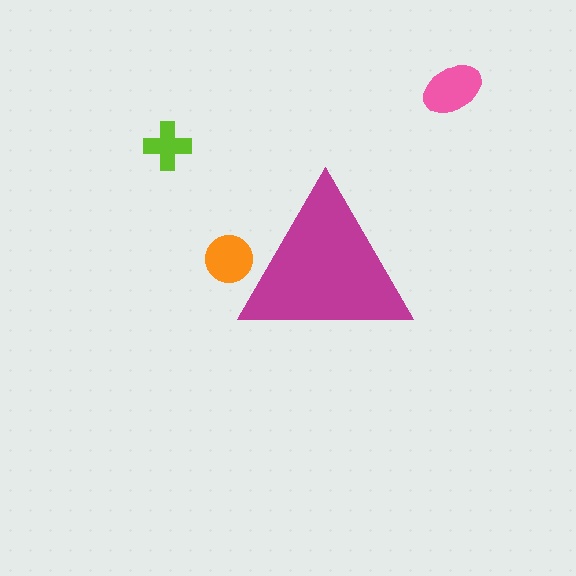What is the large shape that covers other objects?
A magenta triangle.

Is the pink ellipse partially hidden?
No, the pink ellipse is fully visible.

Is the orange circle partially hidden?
Yes, the orange circle is partially hidden behind the magenta triangle.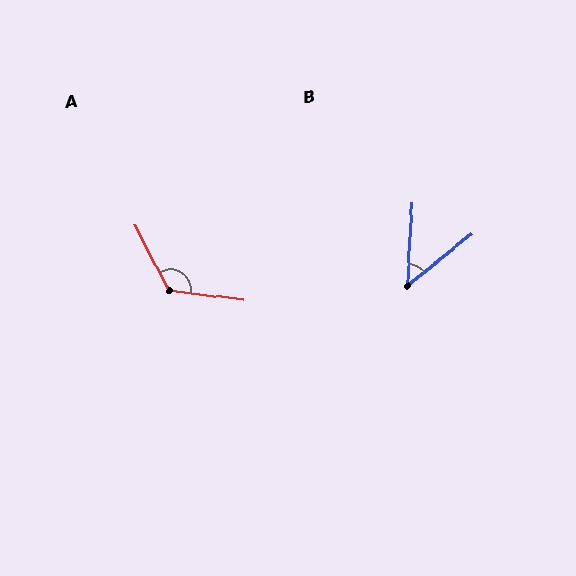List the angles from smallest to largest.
B (48°), A (124°).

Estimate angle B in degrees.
Approximately 48 degrees.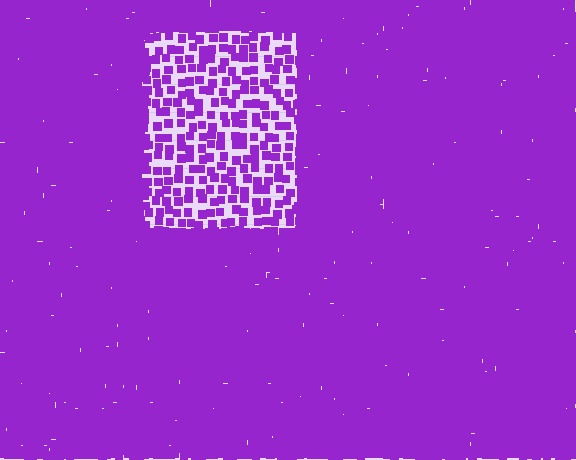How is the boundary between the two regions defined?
The boundary is defined by a change in element density (approximately 3.1x ratio). All elements are the same color, size, and shape.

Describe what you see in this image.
The image contains small purple elements arranged at two different densities. A rectangle-shaped region is visible where the elements are less densely packed than the surrounding area.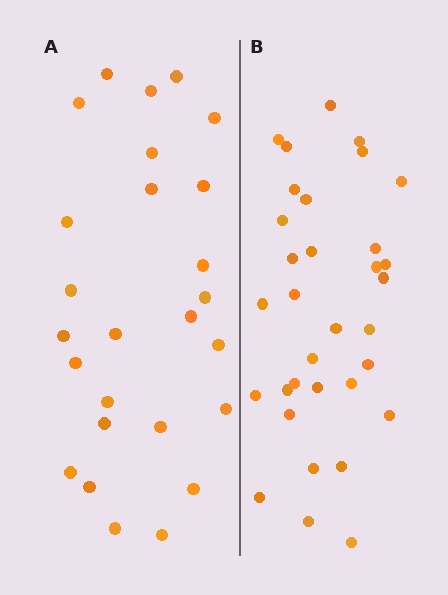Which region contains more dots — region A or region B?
Region B (the right region) has more dots.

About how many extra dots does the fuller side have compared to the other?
Region B has roughly 8 or so more dots than region A.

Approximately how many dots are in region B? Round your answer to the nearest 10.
About 30 dots. (The exact count is 33, which rounds to 30.)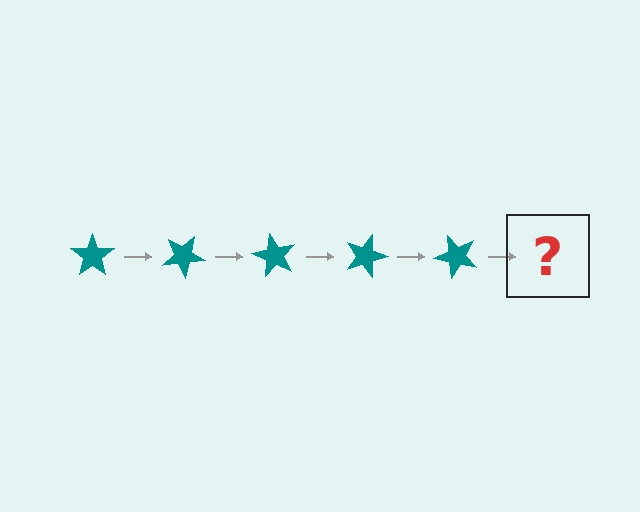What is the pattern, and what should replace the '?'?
The pattern is that the star rotates 30 degrees each step. The '?' should be a teal star rotated 150 degrees.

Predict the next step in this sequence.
The next step is a teal star rotated 150 degrees.